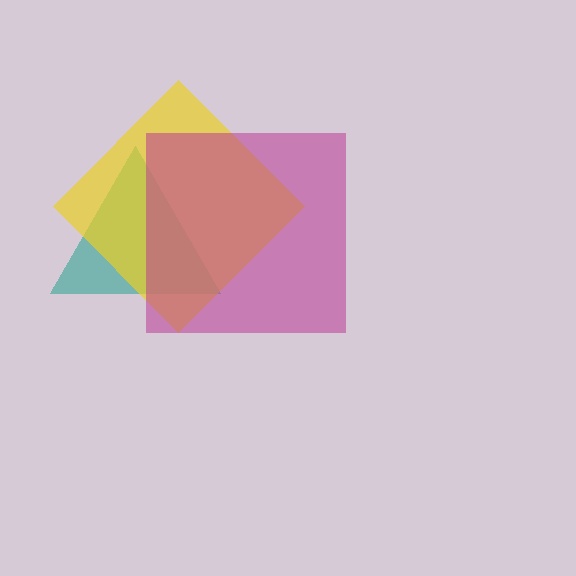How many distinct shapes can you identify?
There are 3 distinct shapes: a teal triangle, a yellow diamond, a magenta square.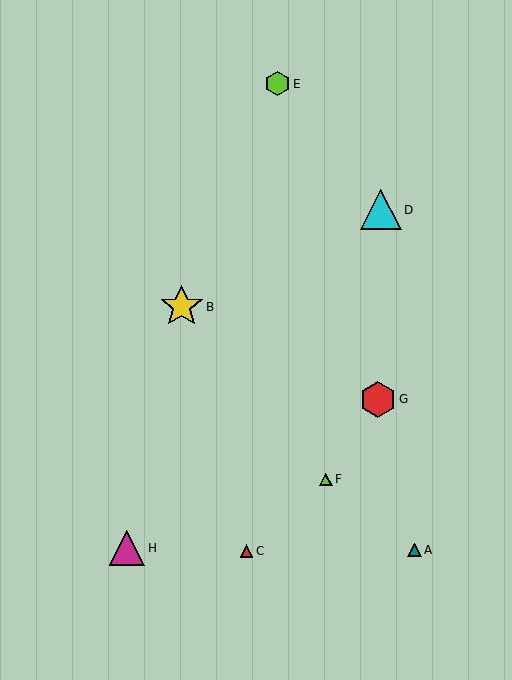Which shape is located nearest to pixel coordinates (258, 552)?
The red triangle (labeled C) at (246, 551) is nearest to that location.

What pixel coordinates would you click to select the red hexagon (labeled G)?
Click at (378, 399) to select the red hexagon G.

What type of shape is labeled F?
Shape F is a lime triangle.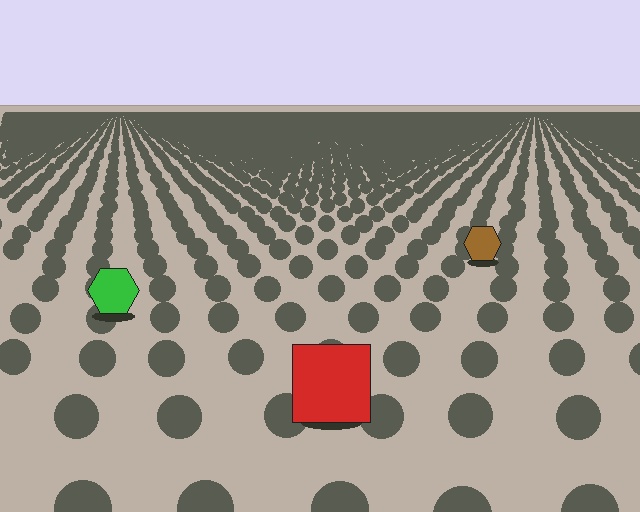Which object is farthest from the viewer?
The brown hexagon is farthest from the viewer. It appears smaller and the ground texture around it is denser.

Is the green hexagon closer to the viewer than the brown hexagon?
Yes. The green hexagon is closer — you can tell from the texture gradient: the ground texture is coarser near it.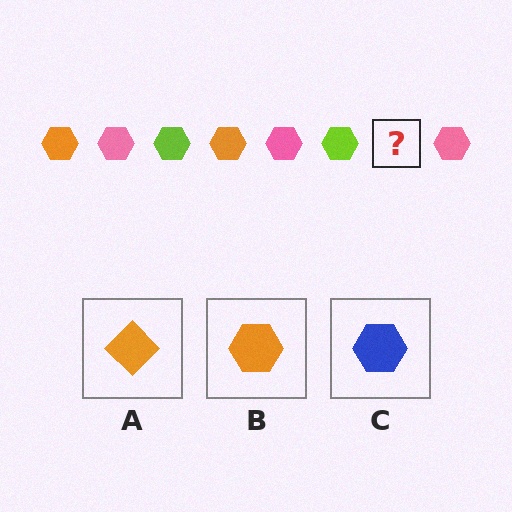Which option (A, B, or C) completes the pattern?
B.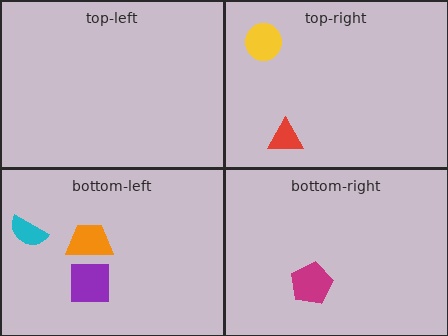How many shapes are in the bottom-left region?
3.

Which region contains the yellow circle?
The top-right region.